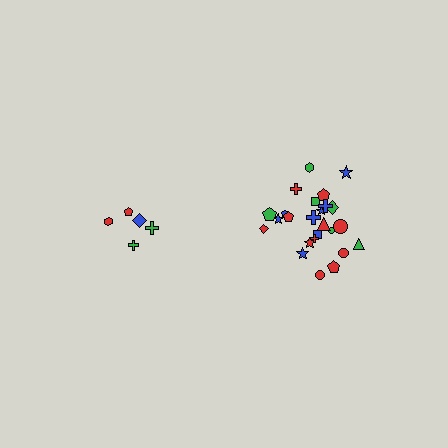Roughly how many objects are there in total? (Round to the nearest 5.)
Roughly 30 objects in total.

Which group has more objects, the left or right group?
The right group.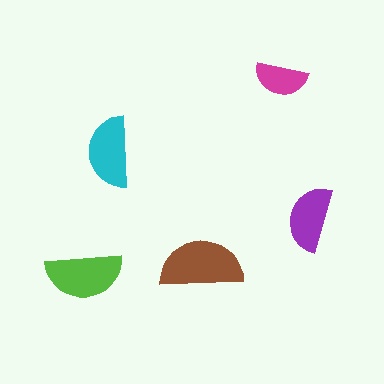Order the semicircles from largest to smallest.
the brown one, the lime one, the cyan one, the purple one, the magenta one.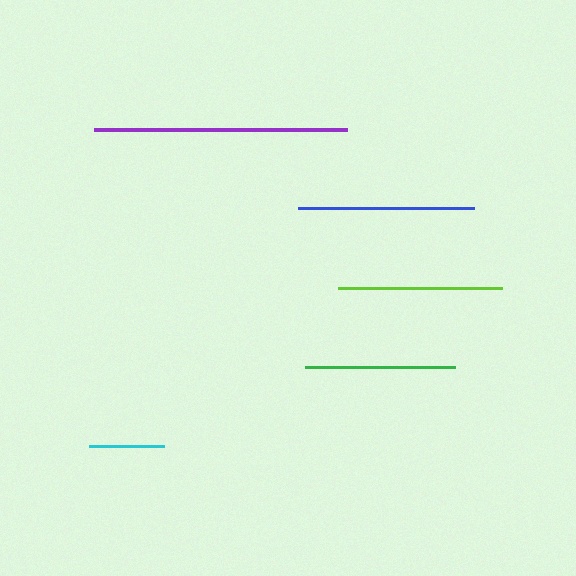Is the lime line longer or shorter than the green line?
The lime line is longer than the green line.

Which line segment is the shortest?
The cyan line is the shortest at approximately 75 pixels.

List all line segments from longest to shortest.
From longest to shortest: purple, blue, lime, green, cyan.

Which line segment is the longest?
The purple line is the longest at approximately 253 pixels.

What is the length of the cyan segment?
The cyan segment is approximately 75 pixels long.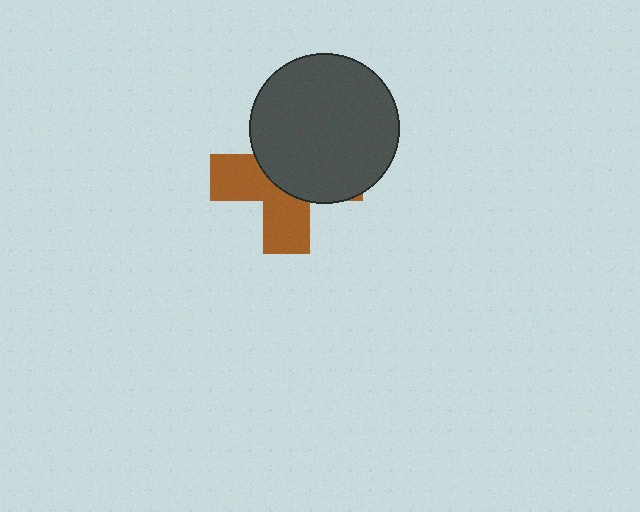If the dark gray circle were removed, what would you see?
You would see the complete brown cross.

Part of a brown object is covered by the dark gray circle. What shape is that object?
It is a cross.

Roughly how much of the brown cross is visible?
A small part of it is visible (roughly 44%).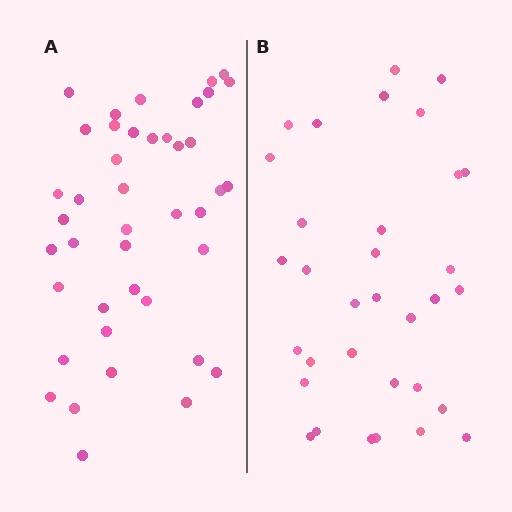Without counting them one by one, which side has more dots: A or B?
Region A (the left region) has more dots.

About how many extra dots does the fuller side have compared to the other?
Region A has roughly 8 or so more dots than region B.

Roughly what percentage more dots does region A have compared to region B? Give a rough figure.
About 25% more.